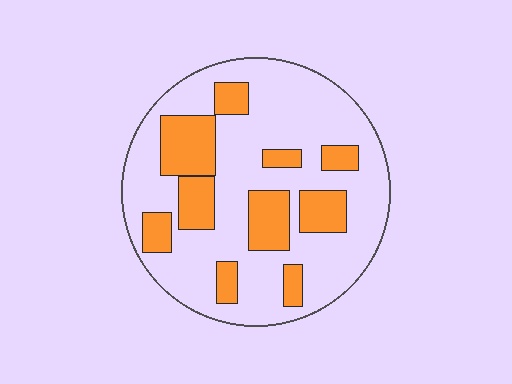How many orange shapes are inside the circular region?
10.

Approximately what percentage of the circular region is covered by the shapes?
Approximately 30%.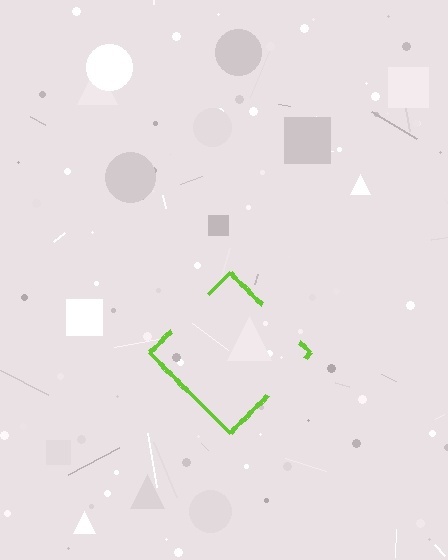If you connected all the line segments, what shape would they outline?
They would outline a diamond.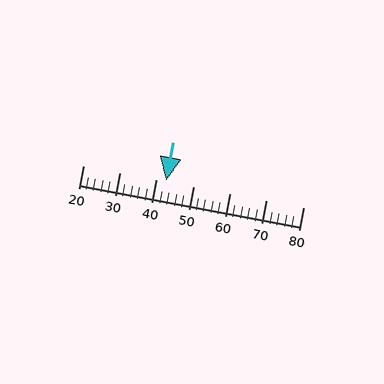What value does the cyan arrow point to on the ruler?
The cyan arrow points to approximately 43.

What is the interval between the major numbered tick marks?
The major tick marks are spaced 10 units apart.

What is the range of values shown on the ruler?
The ruler shows values from 20 to 80.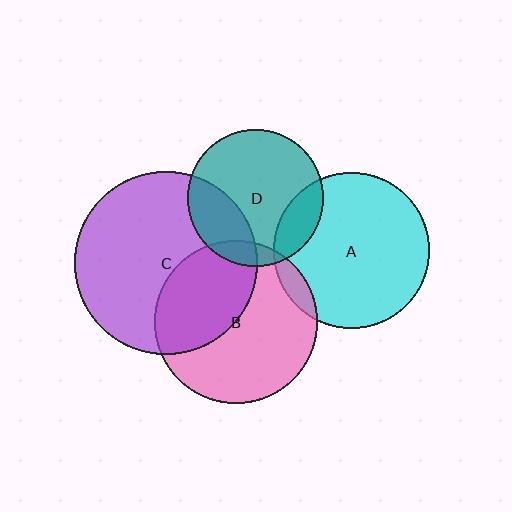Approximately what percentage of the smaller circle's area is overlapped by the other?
Approximately 10%.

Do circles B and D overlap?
Yes.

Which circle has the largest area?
Circle C (purple).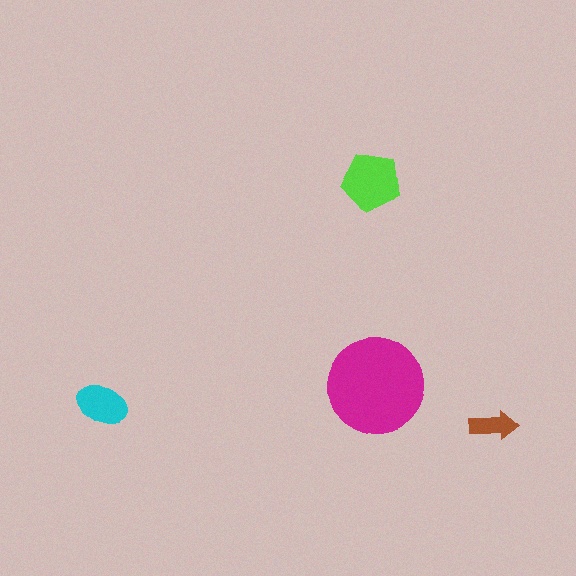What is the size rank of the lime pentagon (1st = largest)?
2nd.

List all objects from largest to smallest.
The magenta circle, the lime pentagon, the cyan ellipse, the brown arrow.